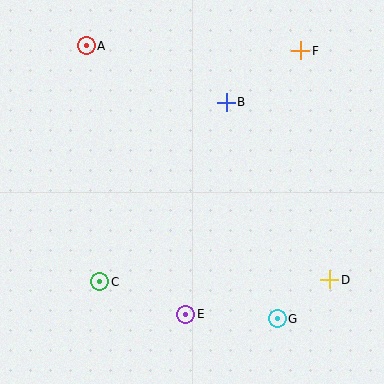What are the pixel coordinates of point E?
Point E is at (186, 314).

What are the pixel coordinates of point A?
Point A is at (86, 46).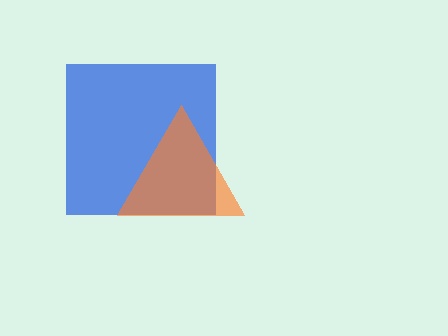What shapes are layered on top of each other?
The layered shapes are: a blue square, an orange triangle.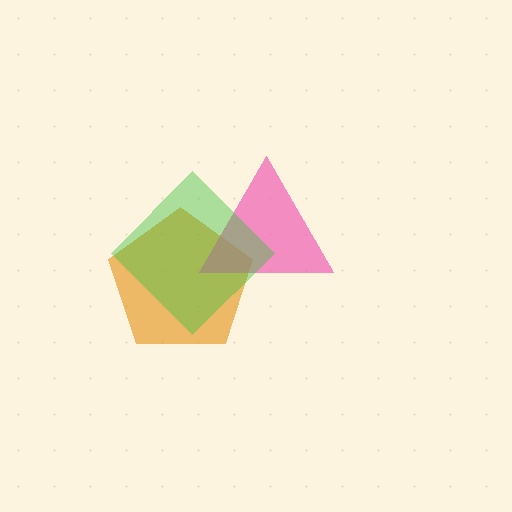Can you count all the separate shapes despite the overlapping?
Yes, there are 3 separate shapes.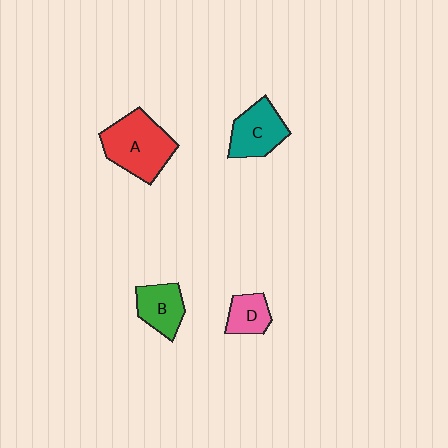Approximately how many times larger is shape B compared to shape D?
Approximately 1.3 times.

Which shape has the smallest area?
Shape D (pink).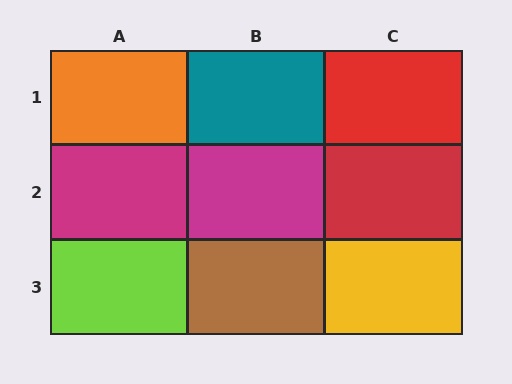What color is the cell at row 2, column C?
Red.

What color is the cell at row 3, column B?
Brown.